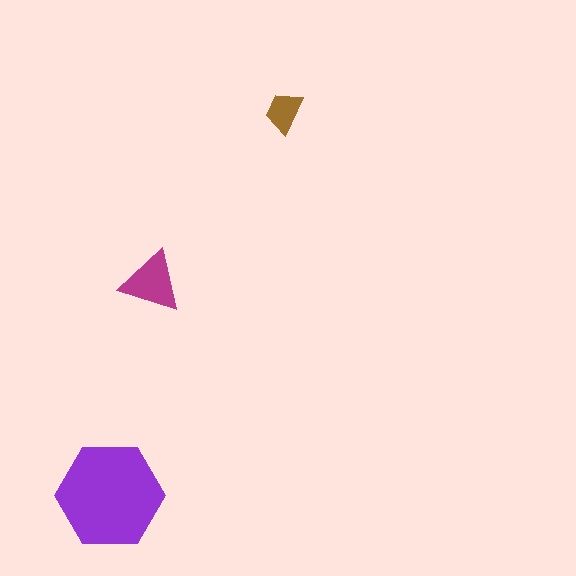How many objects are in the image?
There are 3 objects in the image.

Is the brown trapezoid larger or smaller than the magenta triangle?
Smaller.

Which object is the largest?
The purple hexagon.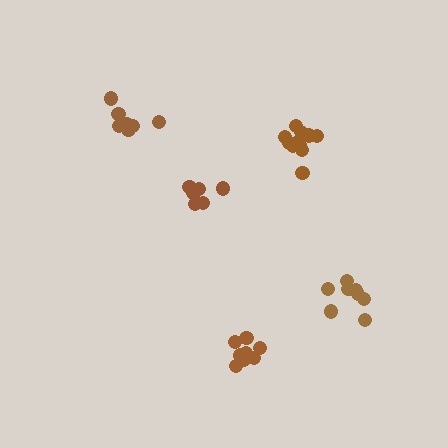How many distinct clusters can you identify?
There are 5 distinct clusters.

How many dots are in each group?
Group 1: 11 dots, Group 2: 7 dots, Group 3: 8 dots, Group 4: 7 dots, Group 5: 8 dots (41 total).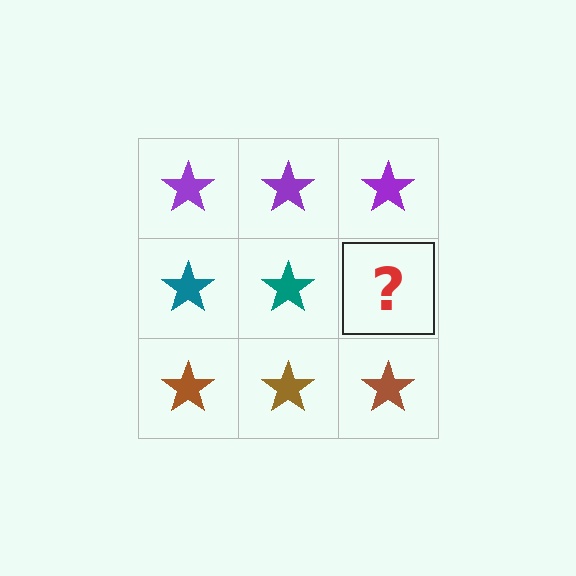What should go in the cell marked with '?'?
The missing cell should contain a teal star.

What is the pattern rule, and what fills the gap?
The rule is that each row has a consistent color. The gap should be filled with a teal star.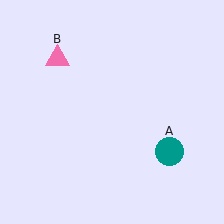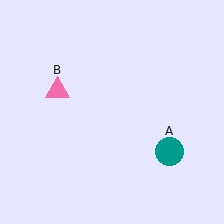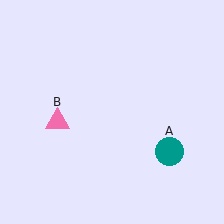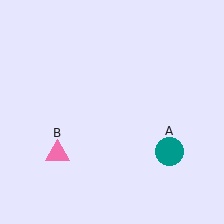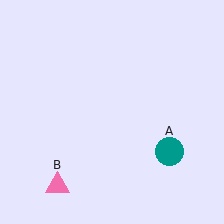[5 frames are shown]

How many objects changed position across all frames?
1 object changed position: pink triangle (object B).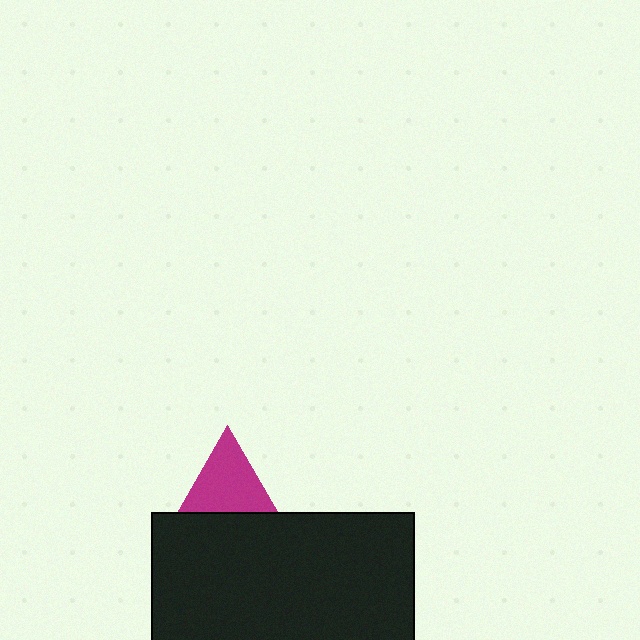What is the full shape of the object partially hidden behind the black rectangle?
The partially hidden object is a magenta triangle.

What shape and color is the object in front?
The object in front is a black rectangle.